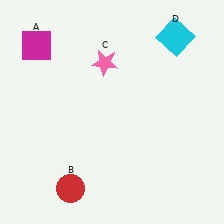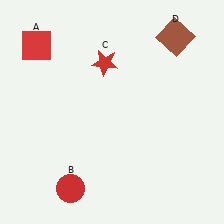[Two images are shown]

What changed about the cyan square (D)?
In Image 1, D is cyan. In Image 2, it changed to brown.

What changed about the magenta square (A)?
In Image 1, A is magenta. In Image 2, it changed to red.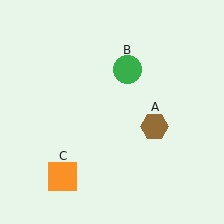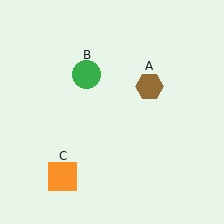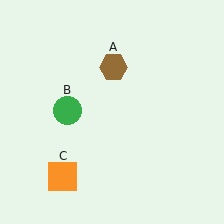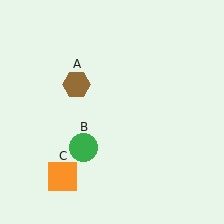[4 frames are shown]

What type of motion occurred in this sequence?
The brown hexagon (object A), green circle (object B) rotated counterclockwise around the center of the scene.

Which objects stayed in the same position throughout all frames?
Orange square (object C) remained stationary.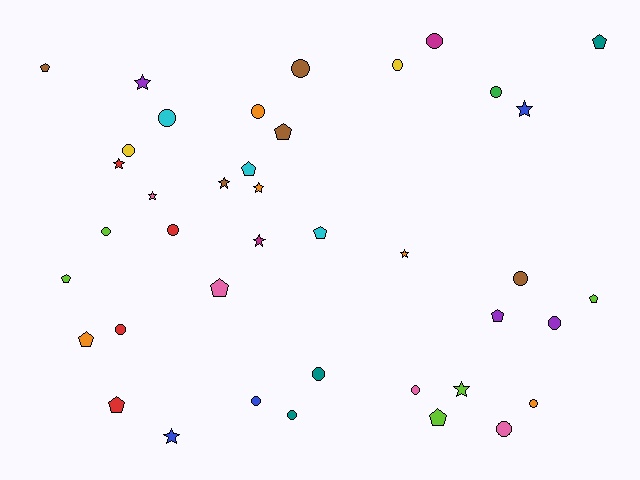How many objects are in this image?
There are 40 objects.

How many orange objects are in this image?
There are 5 orange objects.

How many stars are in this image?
There are 10 stars.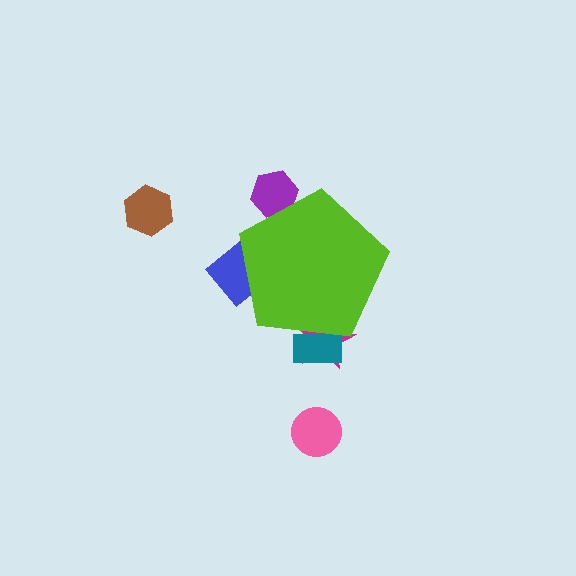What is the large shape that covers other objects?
A lime pentagon.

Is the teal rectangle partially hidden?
Yes, the teal rectangle is partially hidden behind the lime pentagon.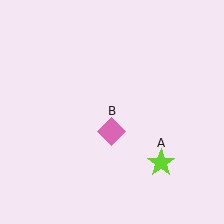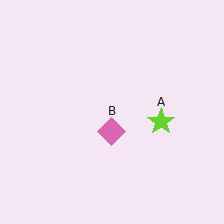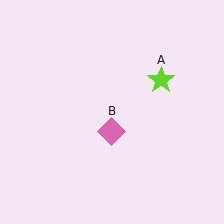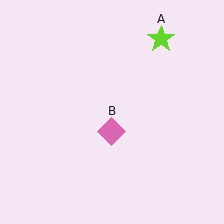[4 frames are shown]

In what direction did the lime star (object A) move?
The lime star (object A) moved up.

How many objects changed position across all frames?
1 object changed position: lime star (object A).